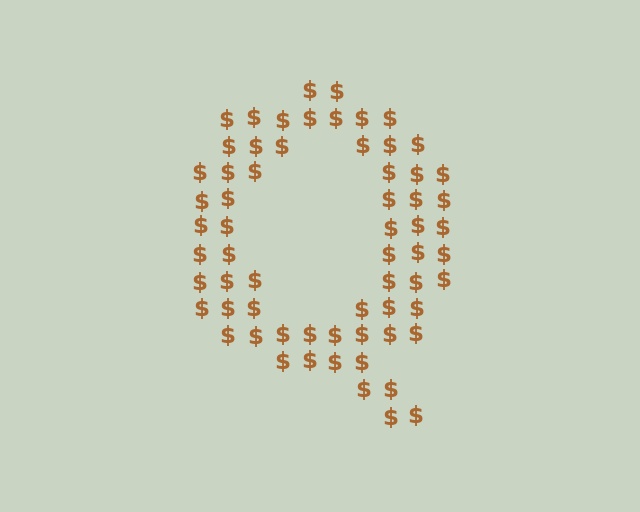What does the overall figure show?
The overall figure shows the letter Q.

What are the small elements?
The small elements are dollar signs.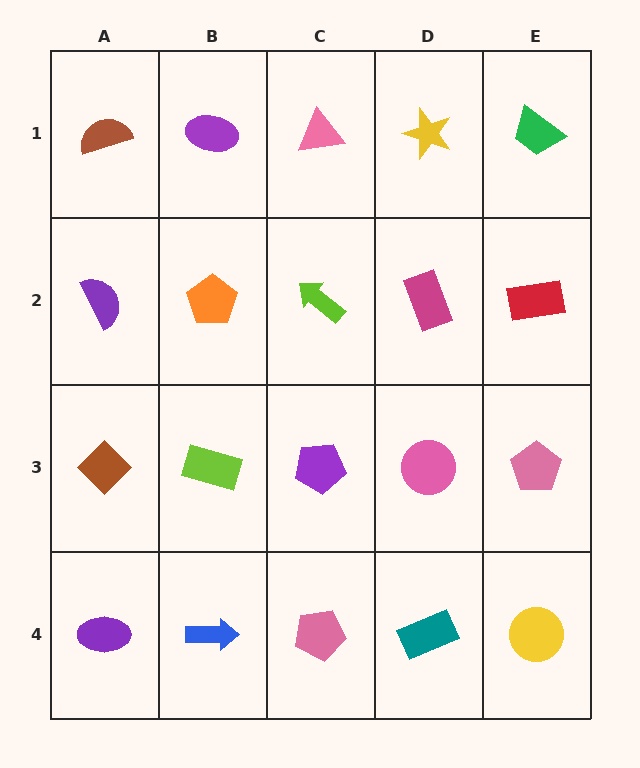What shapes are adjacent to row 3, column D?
A magenta rectangle (row 2, column D), a teal rectangle (row 4, column D), a purple pentagon (row 3, column C), a pink pentagon (row 3, column E).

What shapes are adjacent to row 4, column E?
A pink pentagon (row 3, column E), a teal rectangle (row 4, column D).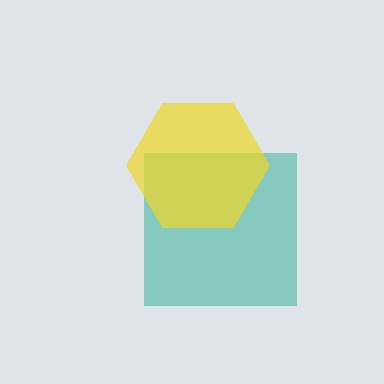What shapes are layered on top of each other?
The layered shapes are: a teal square, a yellow hexagon.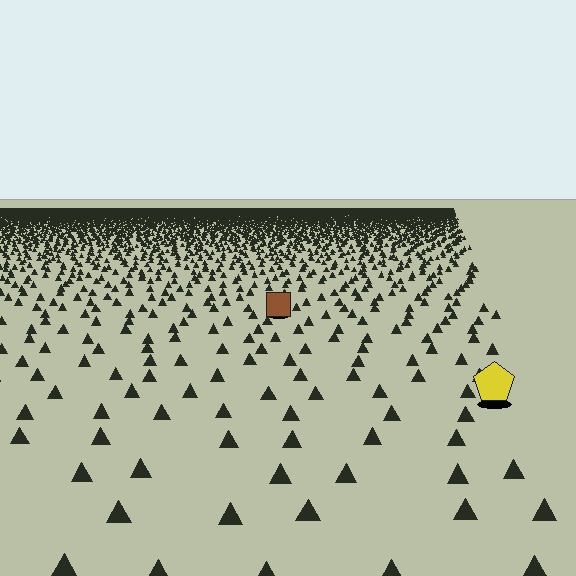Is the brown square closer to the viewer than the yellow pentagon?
No. The yellow pentagon is closer — you can tell from the texture gradient: the ground texture is coarser near it.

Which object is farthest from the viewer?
The brown square is farthest from the viewer. It appears smaller and the ground texture around it is denser.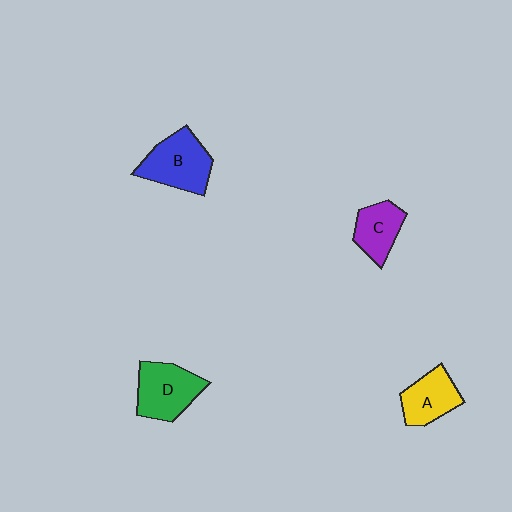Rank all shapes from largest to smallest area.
From largest to smallest: B (blue), D (green), A (yellow), C (purple).